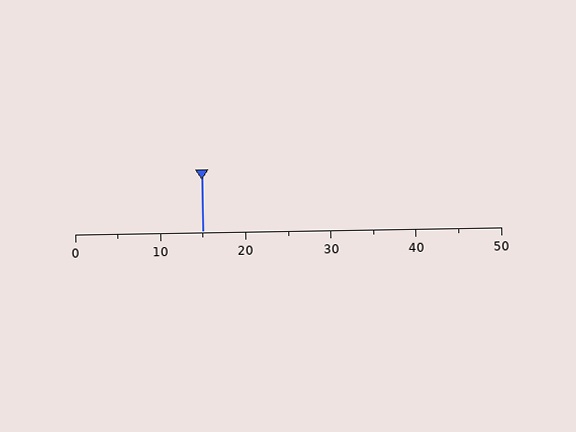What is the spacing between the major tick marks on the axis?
The major ticks are spaced 10 apart.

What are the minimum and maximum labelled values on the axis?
The axis runs from 0 to 50.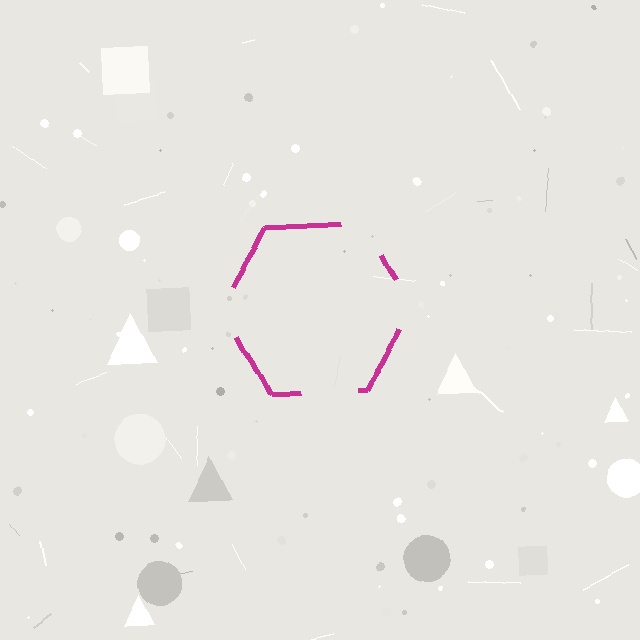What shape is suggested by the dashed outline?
The dashed outline suggests a hexagon.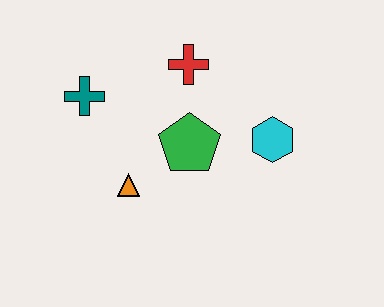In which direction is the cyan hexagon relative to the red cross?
The cyan hexagon is to the right of the red cross.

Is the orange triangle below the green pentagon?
Yes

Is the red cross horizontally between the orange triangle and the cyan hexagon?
Yes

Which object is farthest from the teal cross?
The cyan hexagon is farthest from the teal cross.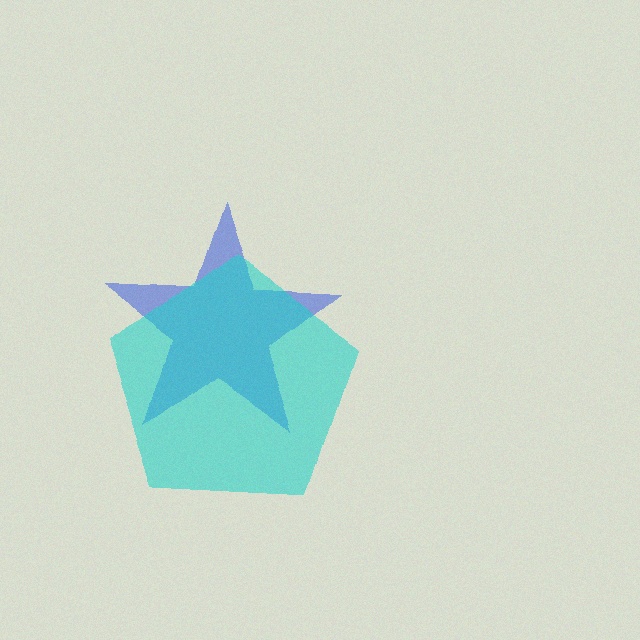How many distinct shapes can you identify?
There are 2 distinct shapes: a blue star, a cyan pentagon.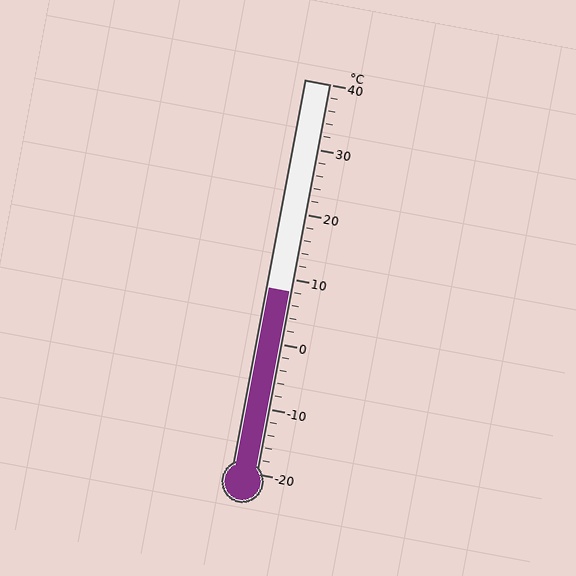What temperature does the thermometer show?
The thermometer shows approximately 8°C.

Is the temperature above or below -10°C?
The temperature is above -10°C.